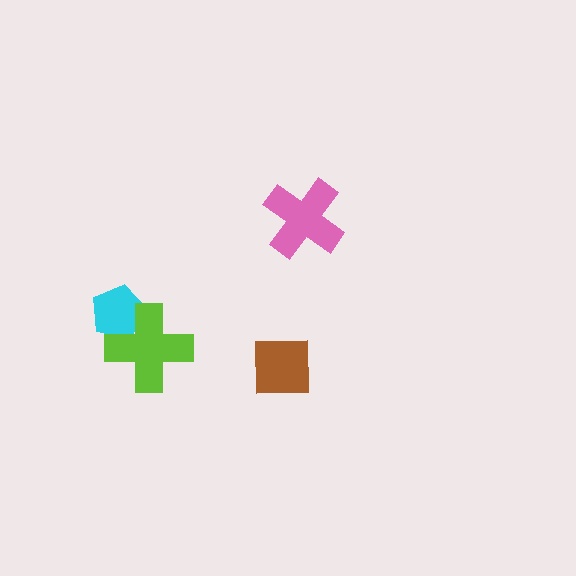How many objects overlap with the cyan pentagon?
1 object overlaps with the cyan pentagon.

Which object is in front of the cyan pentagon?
The lime cross is in front of the cyan pentagon.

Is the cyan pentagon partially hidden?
Yes, it is partially covered by another shape.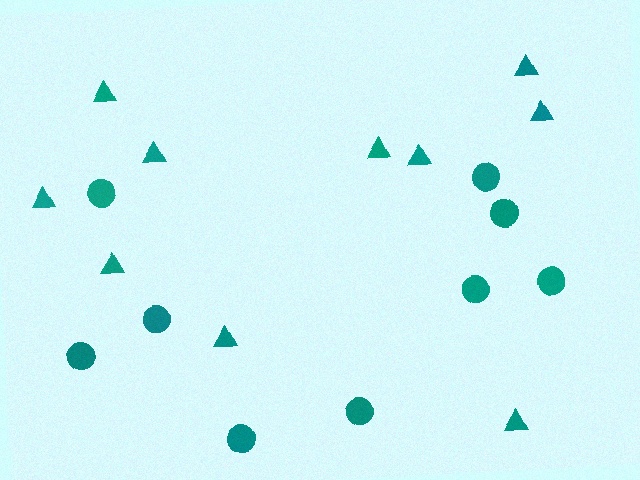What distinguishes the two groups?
There are 2 groups: one group of circles (9) and one group of triangles (10).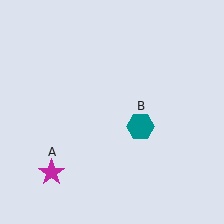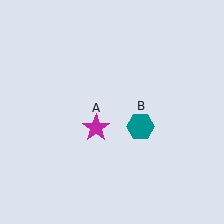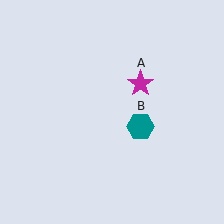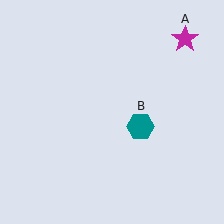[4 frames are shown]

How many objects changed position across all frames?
1 object changed position: magenta star (object A).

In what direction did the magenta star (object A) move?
The magenta star (object A) moved up and to the right.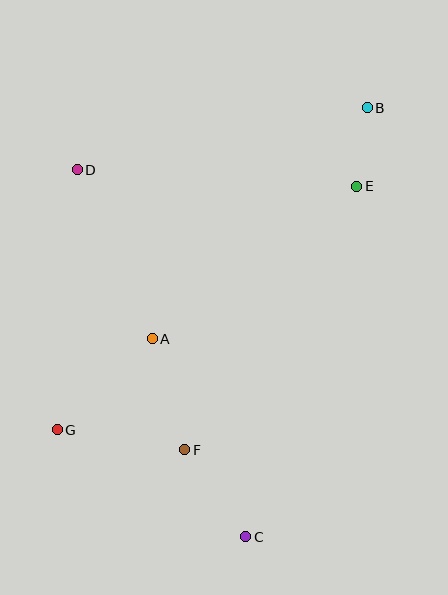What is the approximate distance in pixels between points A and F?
The distance between A and F is approximately 116 pixels.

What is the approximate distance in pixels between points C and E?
The distance between C and E is approximately 368 pixels.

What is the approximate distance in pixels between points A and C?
The distance between A and C is approximately 219 pixels.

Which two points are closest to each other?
Points B and E are closest to each other.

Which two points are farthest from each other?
Points B and G are farthest from each other.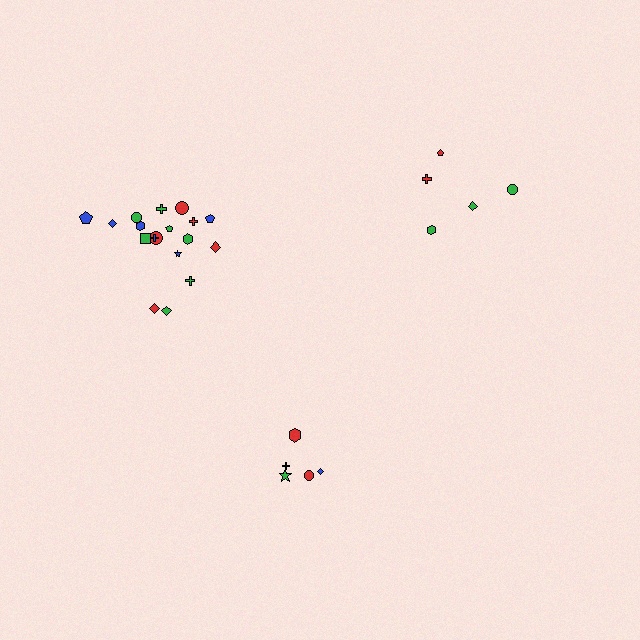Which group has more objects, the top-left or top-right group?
The top-left group.